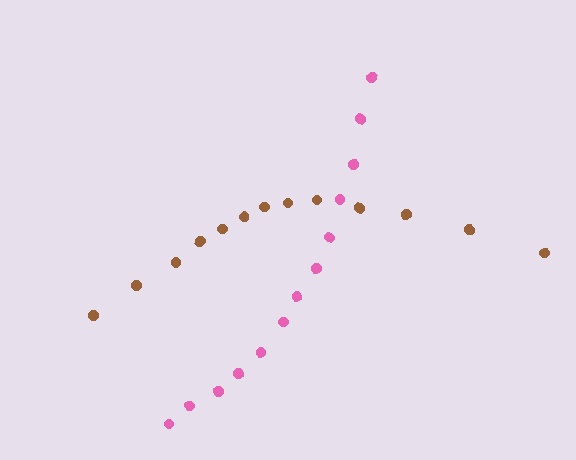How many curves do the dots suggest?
There are 2 distinct paths.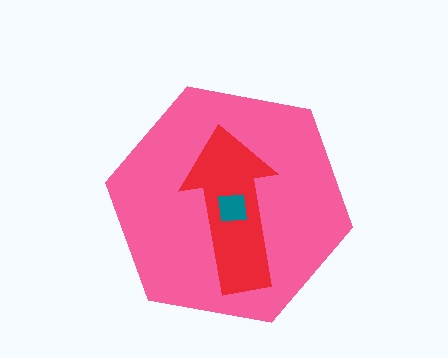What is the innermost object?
The teal square.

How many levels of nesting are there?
3.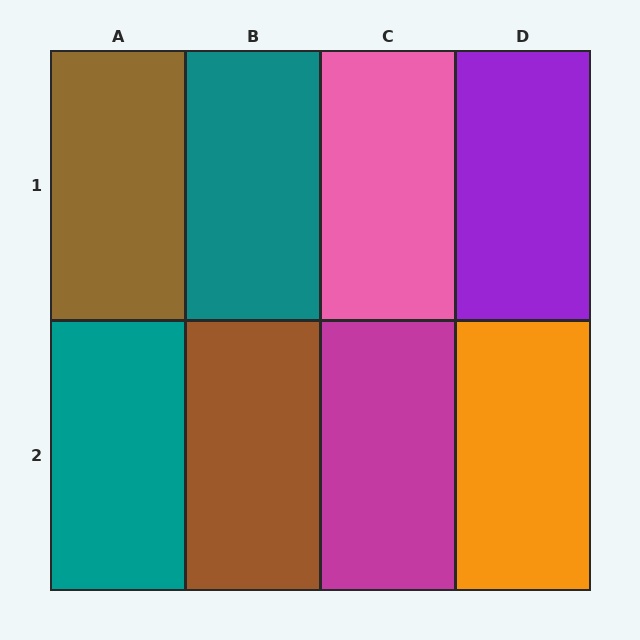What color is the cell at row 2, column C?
Magenta.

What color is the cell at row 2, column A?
Teal.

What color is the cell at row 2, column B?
Brown.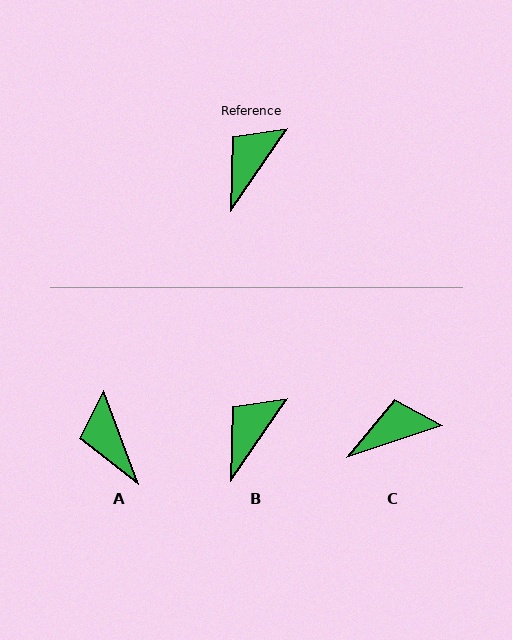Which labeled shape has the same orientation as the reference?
B.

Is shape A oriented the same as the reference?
No, it is off by about 54 degrees.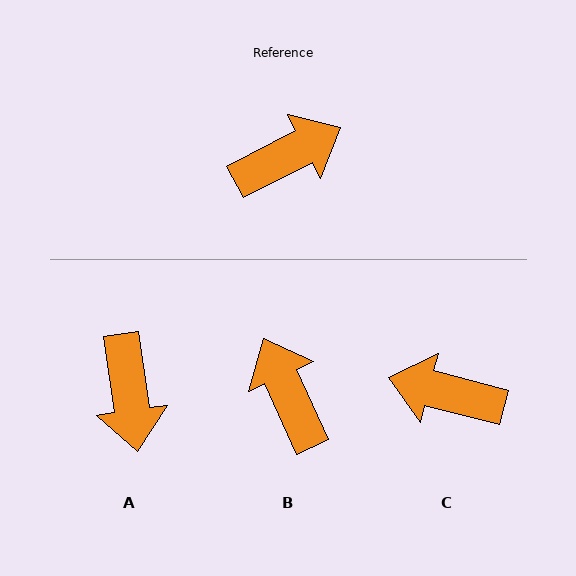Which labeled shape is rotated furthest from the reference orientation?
C, about 138 degrees away.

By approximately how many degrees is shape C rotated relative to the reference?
Approximately 138 degrees counter-clockwise.